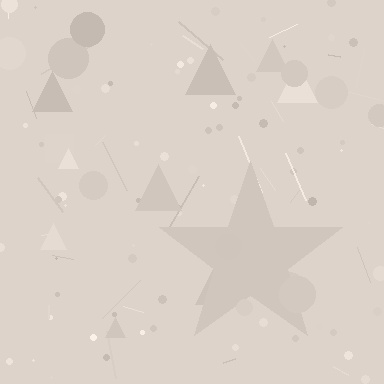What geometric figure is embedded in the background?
A star is embedded in the background.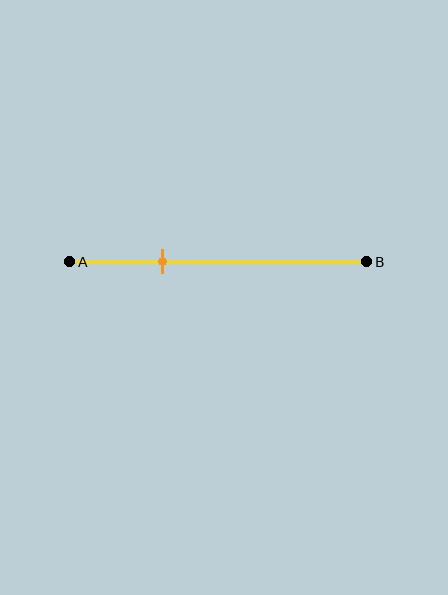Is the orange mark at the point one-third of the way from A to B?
Yes, the mark is approximately at the one-third point.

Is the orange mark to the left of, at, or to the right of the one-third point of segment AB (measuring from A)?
The orange mark is approximately at the one-third point of segment AB.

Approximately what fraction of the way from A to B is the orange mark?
The orange mark is approximately 30% of the way from A to B.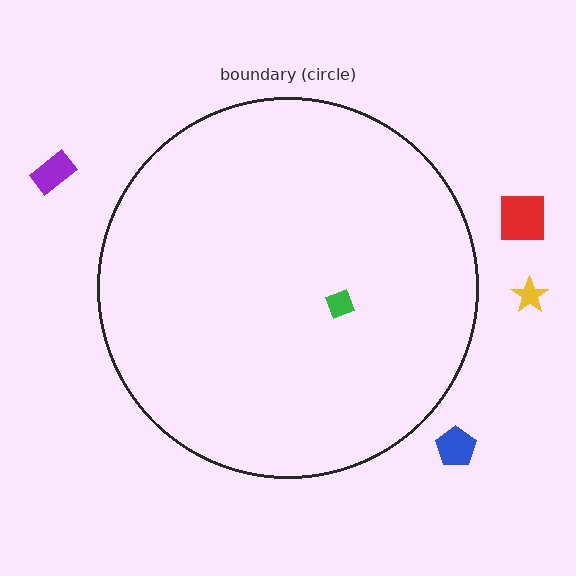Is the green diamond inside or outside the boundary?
Inside.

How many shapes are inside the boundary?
1 inside, 4 outside.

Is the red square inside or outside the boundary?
Outside.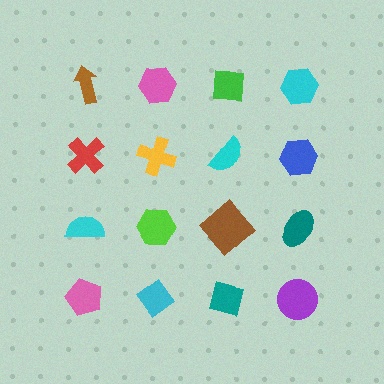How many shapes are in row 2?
4 shapes.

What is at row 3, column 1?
A cyan semicircle.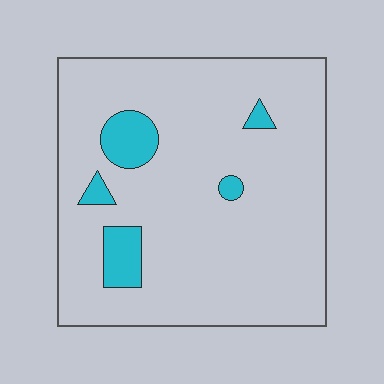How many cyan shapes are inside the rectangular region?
5.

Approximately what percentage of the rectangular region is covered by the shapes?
Approximately 10%.